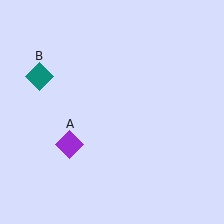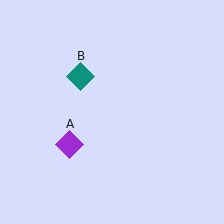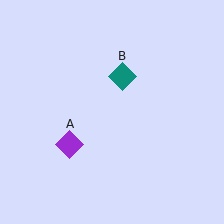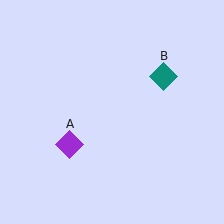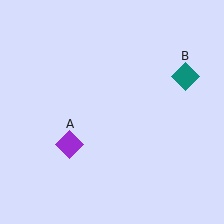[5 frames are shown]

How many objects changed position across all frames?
1 object changed position: teal diamond (object B).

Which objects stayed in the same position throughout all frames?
Purple diamond (object A) remained stationary.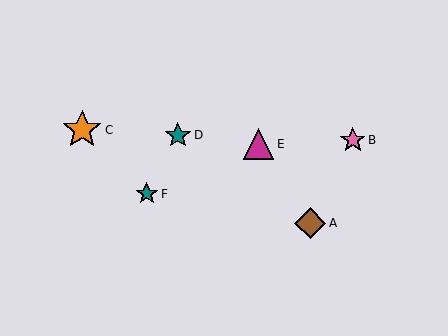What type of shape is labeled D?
Shape D is a teal star.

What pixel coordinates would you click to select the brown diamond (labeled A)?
Click at (310, 223) to select the brown diamond A.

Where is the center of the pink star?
The center of the pink star is at (353, 140).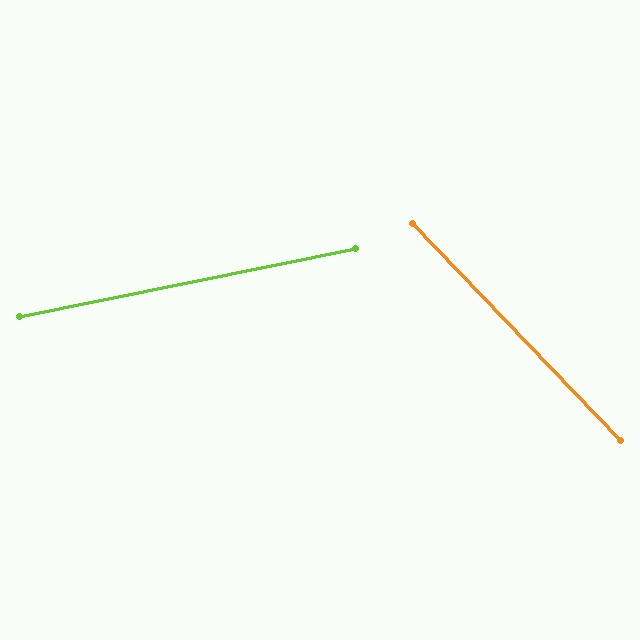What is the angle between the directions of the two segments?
Approximately 58 degrees.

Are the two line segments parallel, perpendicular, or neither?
Neither parallel nor perpendicular — they differ by about 58°.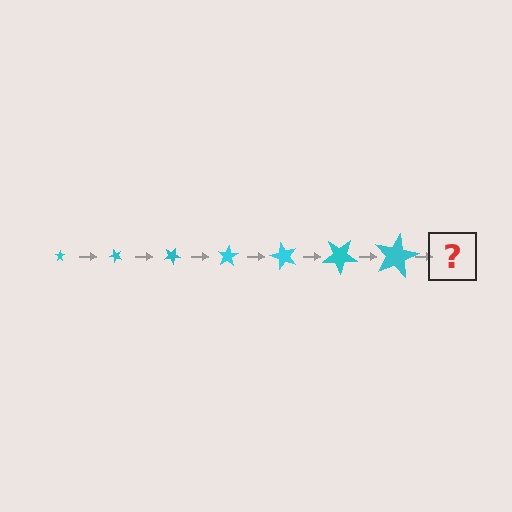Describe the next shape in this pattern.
It should be a star, larger than the previous one and rotated 350 degrees from the start.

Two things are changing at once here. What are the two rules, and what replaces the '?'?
The two rules are that the star grows larger each step and it rotates 50 degrees each step. The '?' should be a star, larger than the previous one and rotated 350 degrees from the start.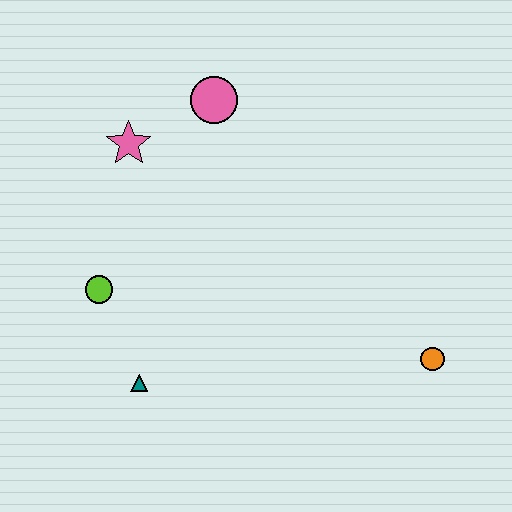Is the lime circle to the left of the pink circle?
Yes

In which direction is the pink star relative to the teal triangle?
The pink star is above the teal triangle.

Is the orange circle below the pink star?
Yes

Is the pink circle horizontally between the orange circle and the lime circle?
Yes